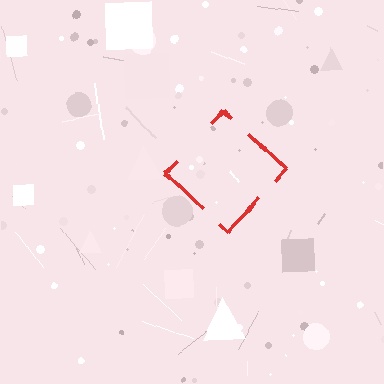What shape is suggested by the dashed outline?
The dashed outline suggests a diamond.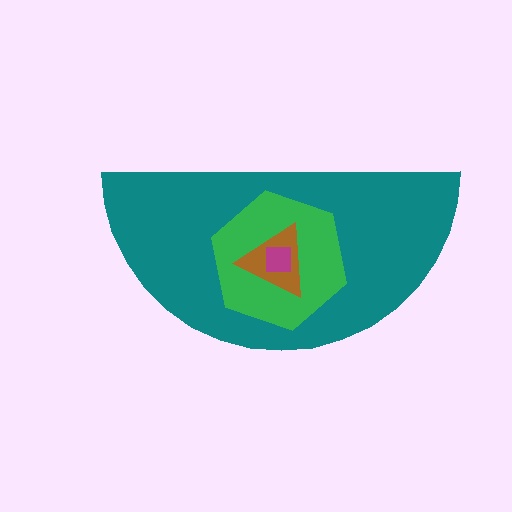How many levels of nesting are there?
4.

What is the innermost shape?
The magenta square.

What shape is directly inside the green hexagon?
The brown triangle.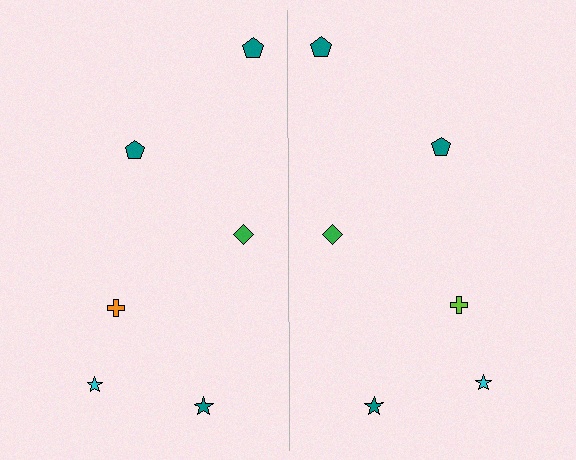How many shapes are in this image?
There are 12 shapes in this image.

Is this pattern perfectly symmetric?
No, the pattern is not perfectly symmetric. The lime cross on the right side breaks the symmetry — its mirror counterpart is orange.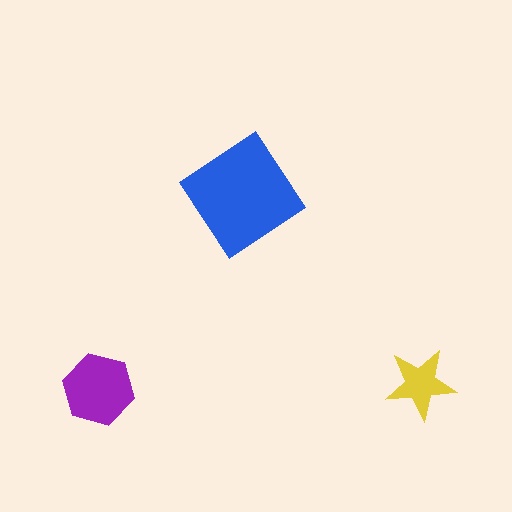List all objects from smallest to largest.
The yellow star, the purple hexagon, the blue diamond.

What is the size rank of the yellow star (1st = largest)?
3rd.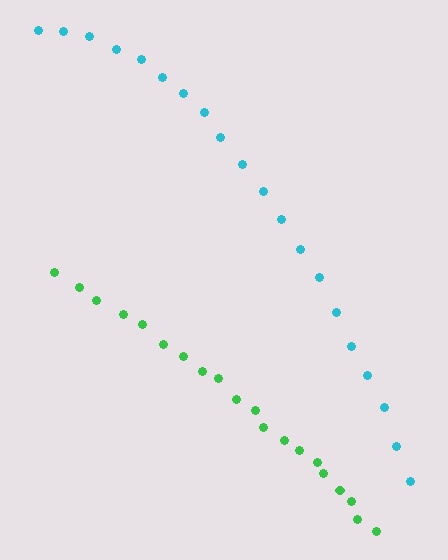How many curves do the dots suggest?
There are 2 distinct paths.